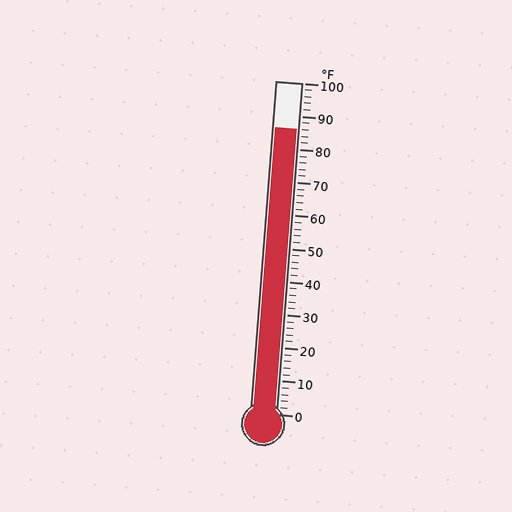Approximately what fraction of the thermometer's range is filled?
The thermometer is filled to approximately 85% of its range.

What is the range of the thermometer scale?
The thermometer scale ranges from 0°F to 100°F.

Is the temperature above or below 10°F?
The temperature is above 10°F.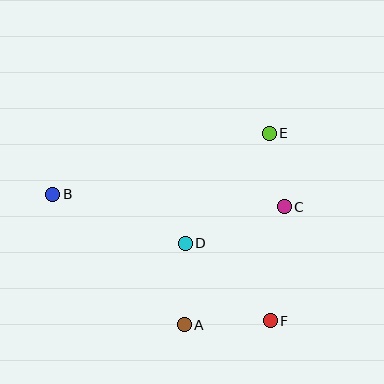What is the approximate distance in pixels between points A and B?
The distance between A and B is approximately 186 pixels.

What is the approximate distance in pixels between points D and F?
The distance between D and F is approximately 115 pixels.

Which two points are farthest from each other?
Points B and F are farthest from each other.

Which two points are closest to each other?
Points C and E are closest to each other.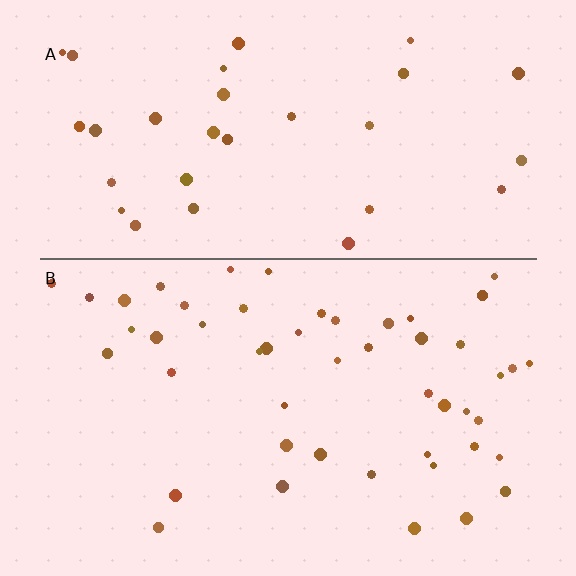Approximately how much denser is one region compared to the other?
Approximately 1.5× — region B over region A.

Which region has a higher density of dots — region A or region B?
B (the bottom).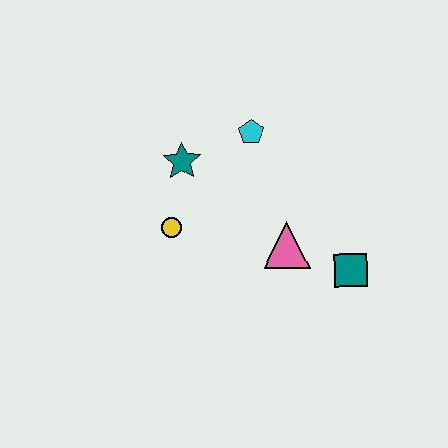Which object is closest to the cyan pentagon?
The teal star is closest to the cyan pentagon.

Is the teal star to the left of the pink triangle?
Yes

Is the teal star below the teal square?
No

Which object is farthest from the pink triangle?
The teal star is farthest from the pink triangle.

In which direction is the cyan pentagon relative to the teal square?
The cyan pentagon is above the teal square.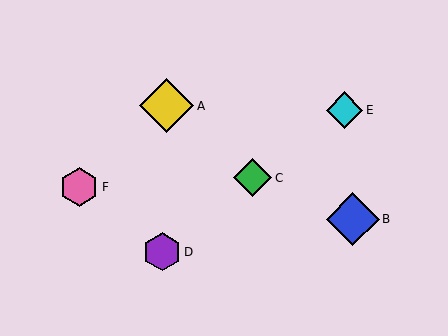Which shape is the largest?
The yellow diamond (labeled A) is the largest.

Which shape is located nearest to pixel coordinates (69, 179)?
The pink hexagon (labeled F) at (79, 187) is nearest to that location.